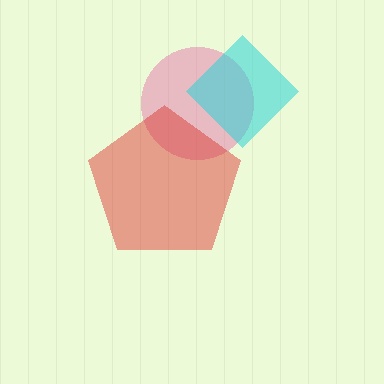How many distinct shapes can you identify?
There are 3 distinct shapes: a pink circle, a red pentagon, a cyan diamond.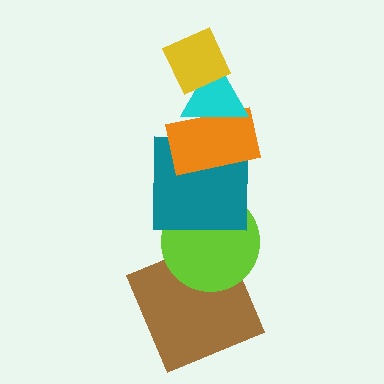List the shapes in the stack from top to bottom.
From top to bottom: the yellow diamond, the cyan triangle, the orange rectangle, the teal square, the lime circle, the brown square.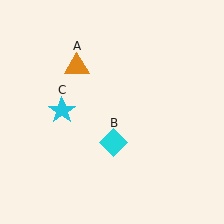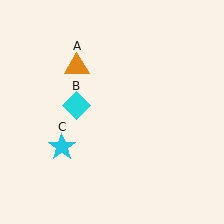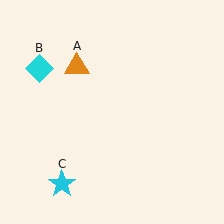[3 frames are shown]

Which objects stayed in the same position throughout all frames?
Orange triangle (object A) remained stationary.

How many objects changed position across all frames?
2 objects changed position: cyan diamond (object B), cyan star (object C).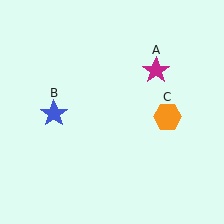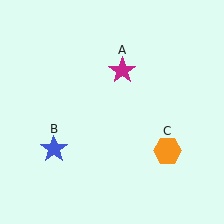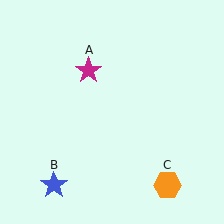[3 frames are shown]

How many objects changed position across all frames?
3 objects changed position: magenta star (object A), blue star (object B), orange hexagon (object C).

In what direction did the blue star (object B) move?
The blue star (object B) moved down.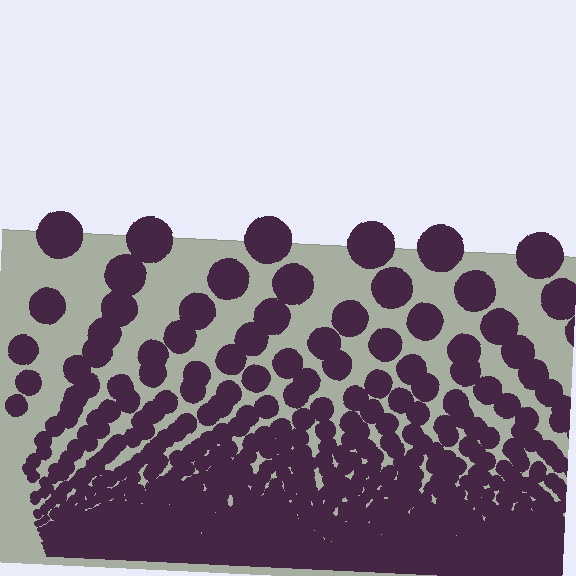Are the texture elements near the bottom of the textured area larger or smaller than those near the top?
Smaller. The gradient is inverted — elements near the bottom are smaller and denser.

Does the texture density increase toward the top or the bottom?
Density increases toward the bottom.